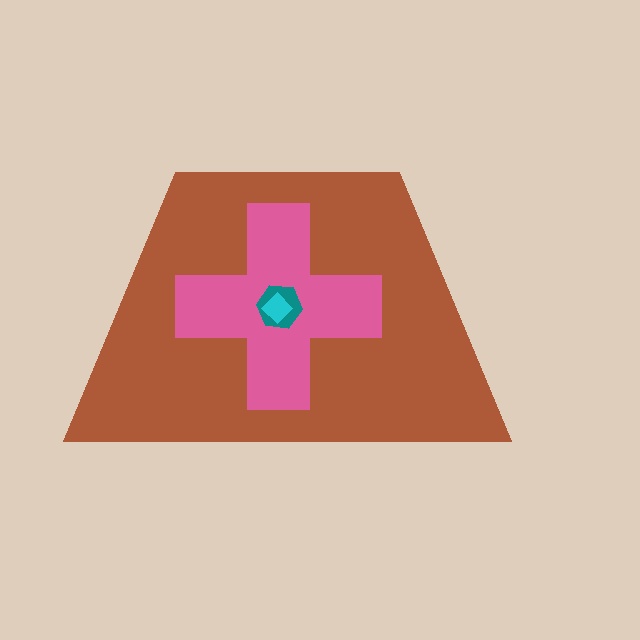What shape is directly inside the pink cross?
The teal hexagon.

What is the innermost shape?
The cyan diamond.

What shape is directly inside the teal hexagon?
The cyan diamond.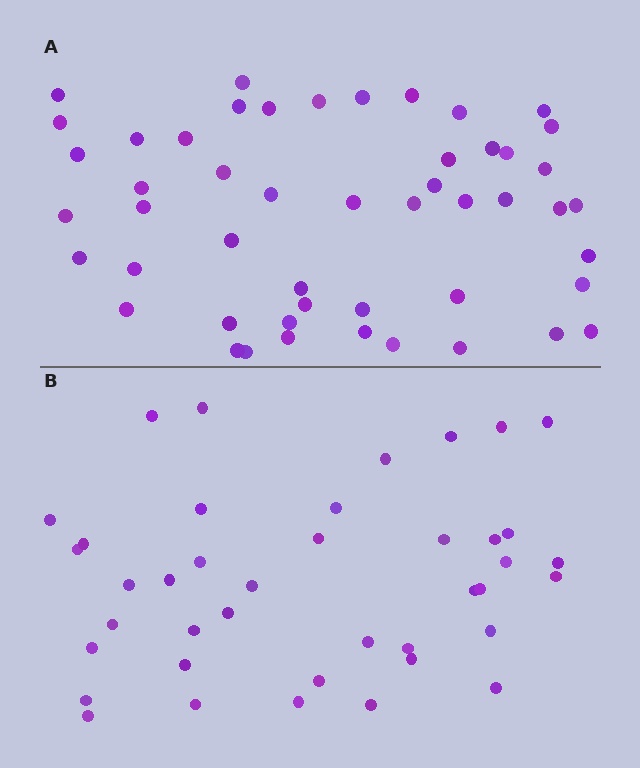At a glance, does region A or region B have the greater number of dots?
Region A (the top region) has more dots.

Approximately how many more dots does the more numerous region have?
Region A has roughly 10 or so more dots than region B.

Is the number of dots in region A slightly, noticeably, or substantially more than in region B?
Region A has noticeably more, but not dramatically so. The ratio is roughly 1.2 to 1.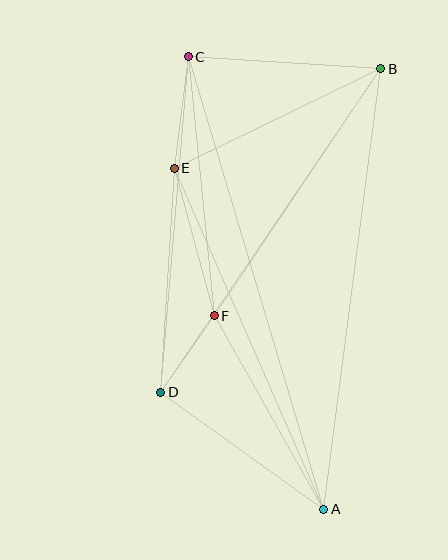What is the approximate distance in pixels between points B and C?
The distance between B and C is approximately 193 pixels.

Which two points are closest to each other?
Points D and F are closest to each other.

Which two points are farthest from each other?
Points A and C are farthest from each other.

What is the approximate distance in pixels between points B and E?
The distance between B and E is approximately 229 pixels.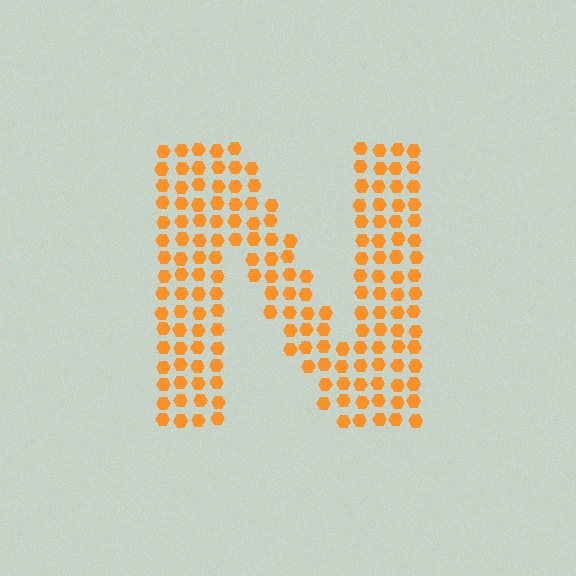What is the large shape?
The large shape is the letter N.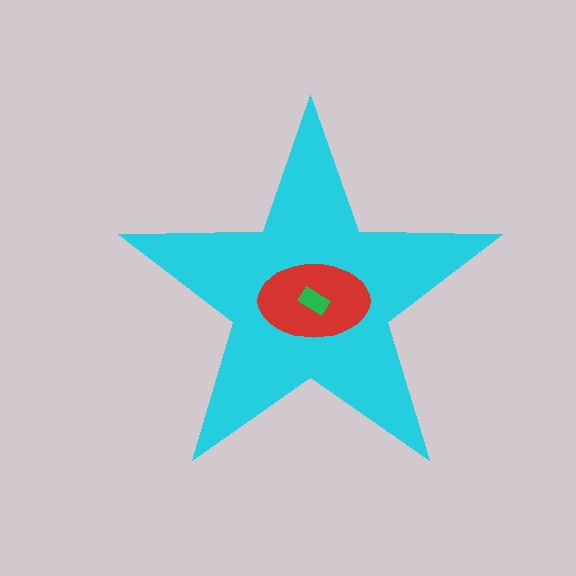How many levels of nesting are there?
3.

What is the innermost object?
The green rectangle.